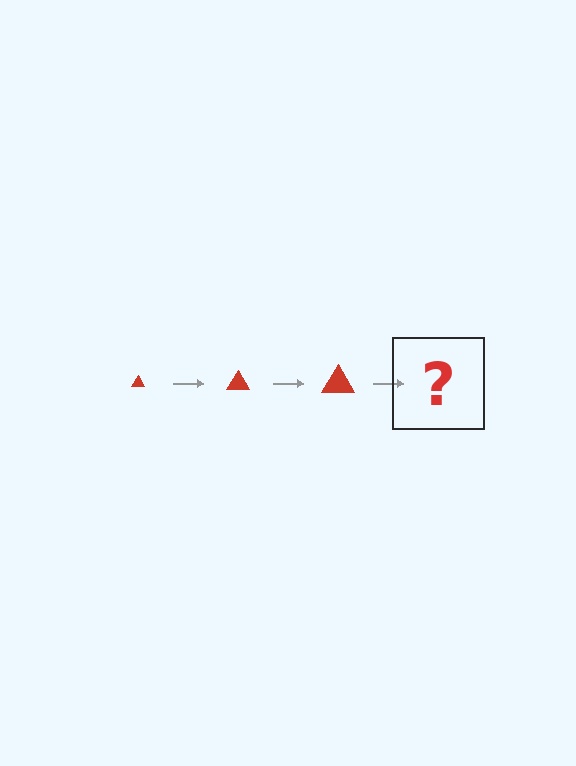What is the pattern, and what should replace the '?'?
The pattern is that the triangle gets progressively larger each step. The '?' should be a red triangle, larger than the previous one.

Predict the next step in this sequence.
The next step is a red triangle, larger than the previous one.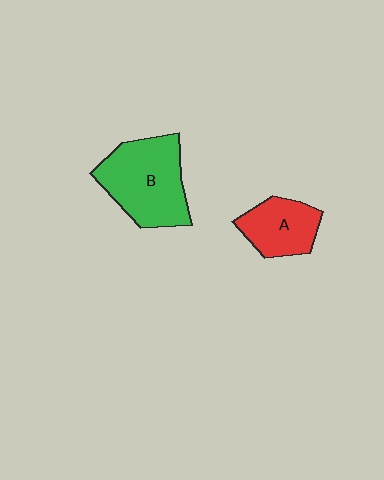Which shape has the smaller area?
Shape A (red).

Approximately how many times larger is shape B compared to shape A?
Approximately 1.7 times.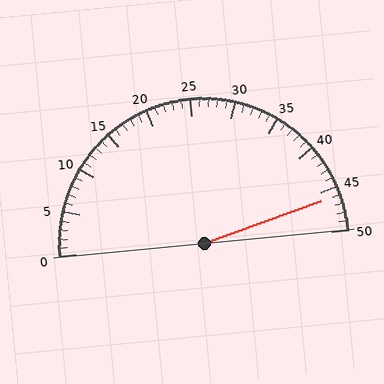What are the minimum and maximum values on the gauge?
The gauge ranges from 0 to 50.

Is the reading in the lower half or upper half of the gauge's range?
The reading is in the upper half of the range (0 to 50).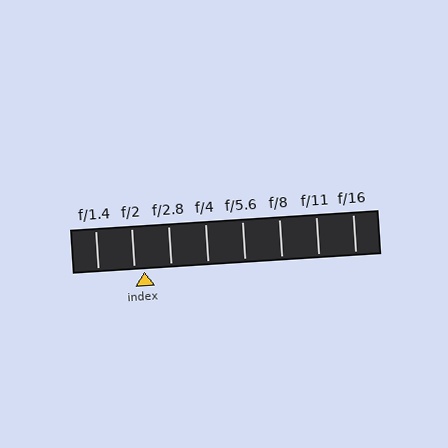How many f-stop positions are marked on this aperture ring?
There are 8 f-stop positions marked.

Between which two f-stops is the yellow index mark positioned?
The index mark is between f/2 and f/2.8.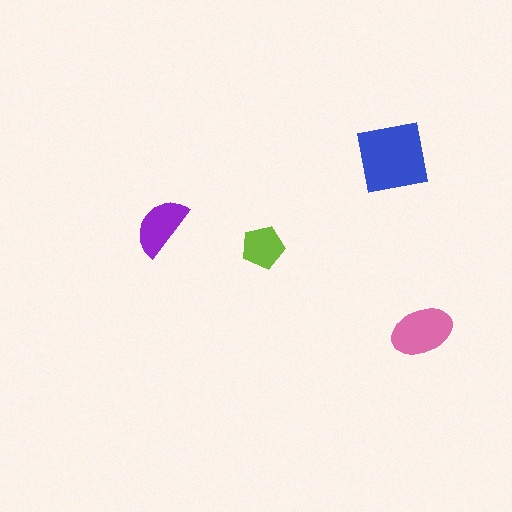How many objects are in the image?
There are 4 objects in the image.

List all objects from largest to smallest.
The blue square, the pink ellipse, the purple semicircle, the lime pentagon.